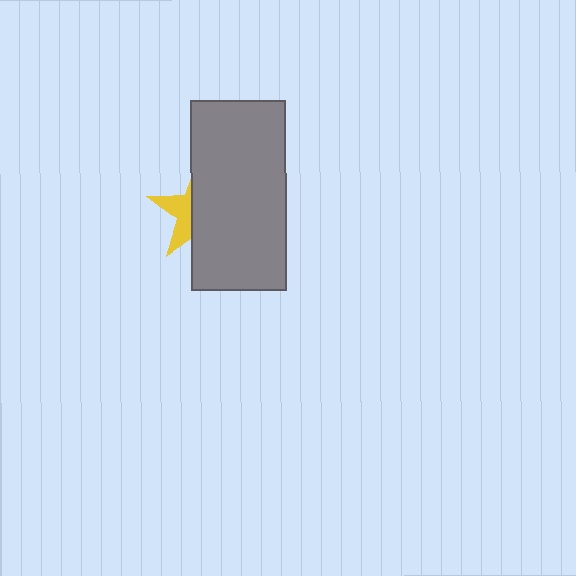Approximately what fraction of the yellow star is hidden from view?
Roughly 64% of the yellow star is hidden behind the gray rectangle.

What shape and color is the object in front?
The object in front is a gray rectangle.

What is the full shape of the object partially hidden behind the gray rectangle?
The partially hidden object is a yellow star.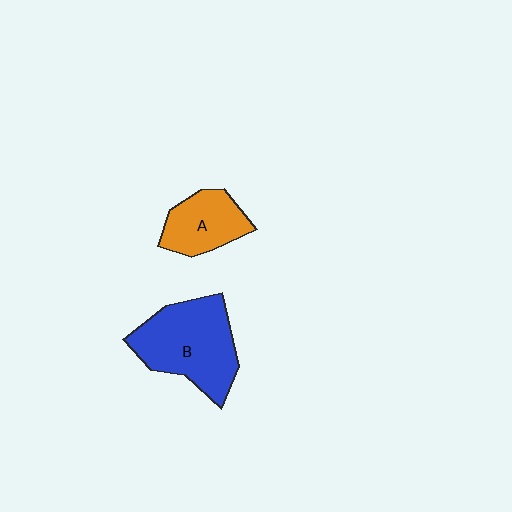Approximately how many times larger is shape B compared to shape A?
Approximately 1.7 times.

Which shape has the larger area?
Shape B (blue).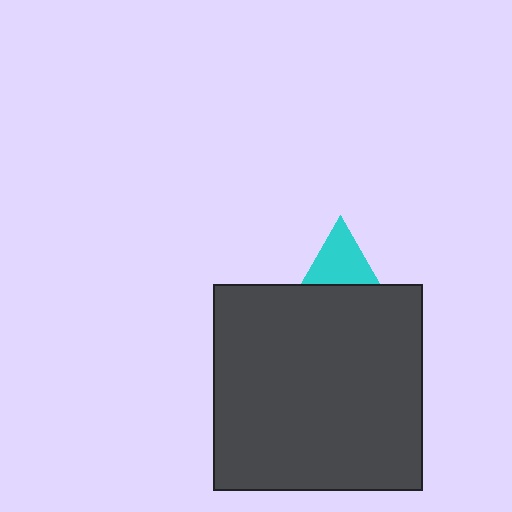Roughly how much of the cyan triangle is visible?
A small part of it is visible (roughly 38%).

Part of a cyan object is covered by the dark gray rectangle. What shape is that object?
It is a triangle.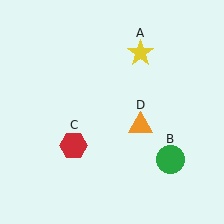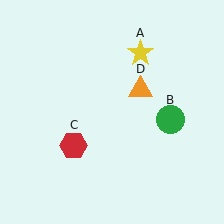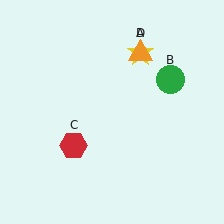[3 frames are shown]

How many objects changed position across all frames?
2 objects changed position: green circle (object B), orange triangle (object D).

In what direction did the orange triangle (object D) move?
The orange triangle (object D) moved up.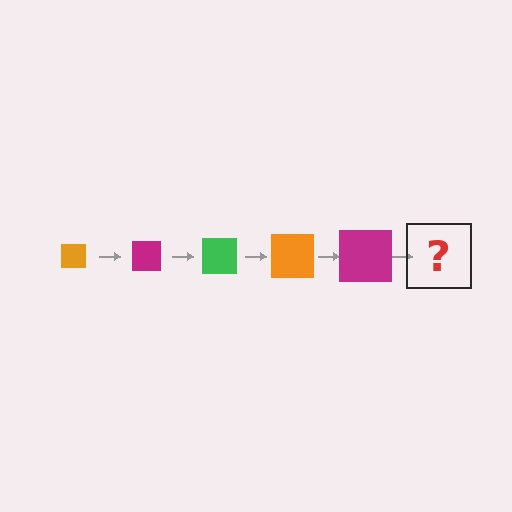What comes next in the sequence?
The next element should be a green square, larger than the previous one.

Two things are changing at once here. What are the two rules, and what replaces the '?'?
The two rules are that the square grows larger each step and the color cycles through orange, magenta, and green. The '?' should be a green square, larger than the previous one.